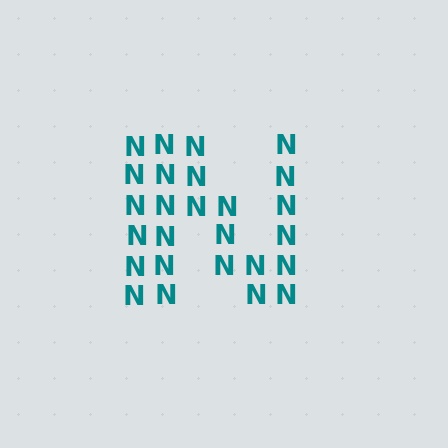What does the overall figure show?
The overall figure shows the letter N.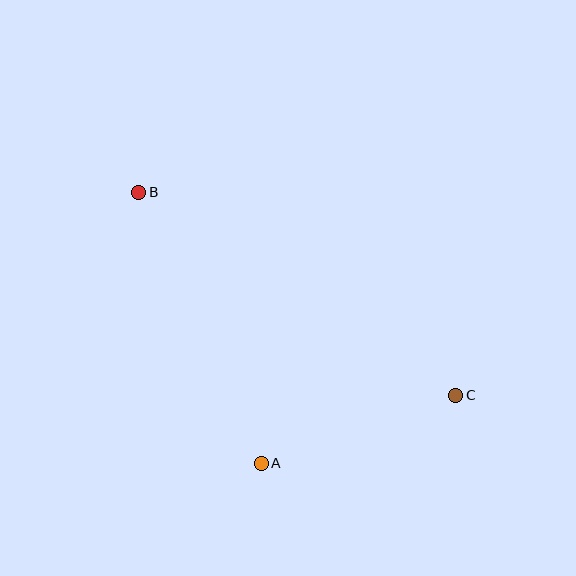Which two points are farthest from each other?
Points B and C are farthest from each other.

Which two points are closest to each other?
Points A and C are closest to each other.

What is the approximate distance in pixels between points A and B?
The distance between A and B is approximately 297 pixels.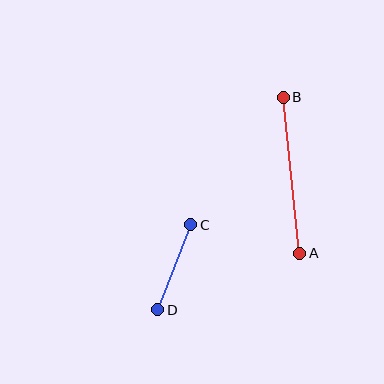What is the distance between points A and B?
The distance is approximately 157 pixels.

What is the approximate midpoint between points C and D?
The midpoint is at approximately (174, 267) pixels.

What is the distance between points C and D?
The distance is approximately 91 pixels.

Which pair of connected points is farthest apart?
Points A and B are farthest apart.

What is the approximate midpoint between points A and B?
The midpoint is at approximately (291, 175) pixels.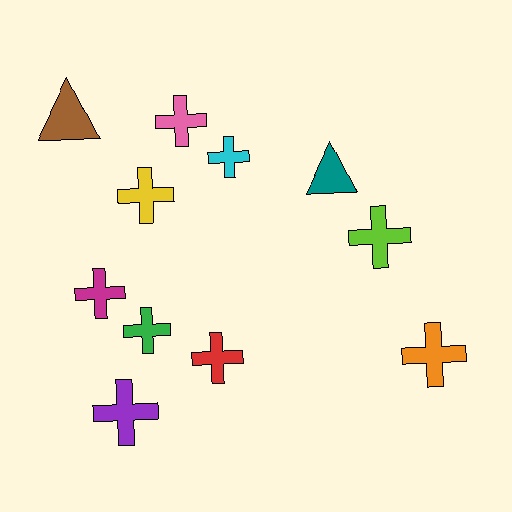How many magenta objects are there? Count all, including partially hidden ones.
There is 1 magenta object.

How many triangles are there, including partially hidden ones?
There are 2 triangles.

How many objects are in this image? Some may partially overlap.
There are 11 objects.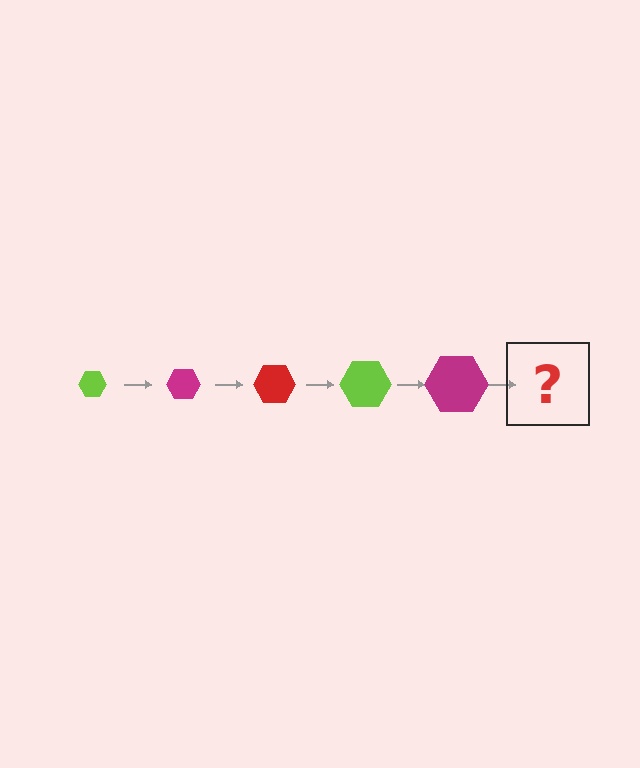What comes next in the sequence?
The next element should be a red hexagon, larger than the previous one.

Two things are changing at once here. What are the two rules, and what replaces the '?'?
The two rules are that the hexagon grows larger each step and the color cycles through lime, magenta, and red. The '?' should be a red hexagon, larger than the previous one.